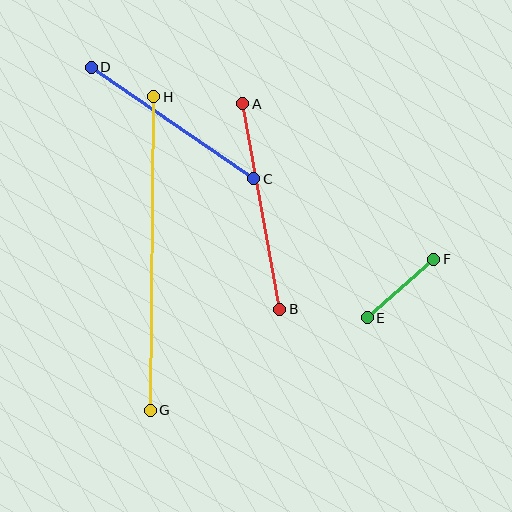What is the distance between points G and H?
The distance is approximately 314 pixels.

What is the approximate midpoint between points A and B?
The midpoint is at approximately (261, 207) pixels.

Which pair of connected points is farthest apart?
Points G and H are farthest apart.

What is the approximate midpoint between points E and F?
The midpoint is at approximately (401, 288) pixels.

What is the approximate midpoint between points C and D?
The midpoint is at approximately (172, 123) pixels.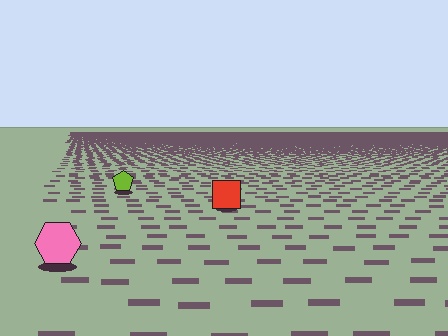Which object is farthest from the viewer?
The lime pentagon is farthest from the viewer. It appears smaller and the ground texture around it is denser.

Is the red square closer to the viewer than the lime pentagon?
Yes. The red square is closer — you can tell from the texture gradient: the ground texture is coarser near it.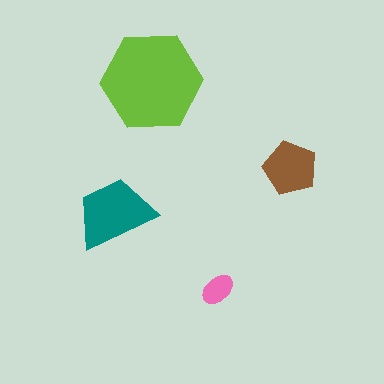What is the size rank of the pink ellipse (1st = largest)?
4th.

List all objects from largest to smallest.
The lime hexagon, the teal trapezoid, the brown pentagon, the pink ellipse.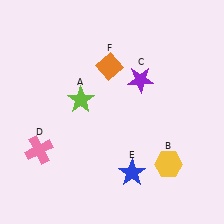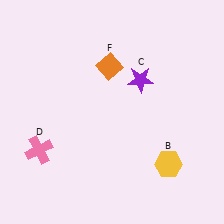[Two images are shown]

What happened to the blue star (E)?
The blue star (E) was removed in Image 2. It was in the bottom-right area of Image 1.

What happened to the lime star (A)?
The lime star (A) was removed in Image 2. It was in the top-left area of Image 1.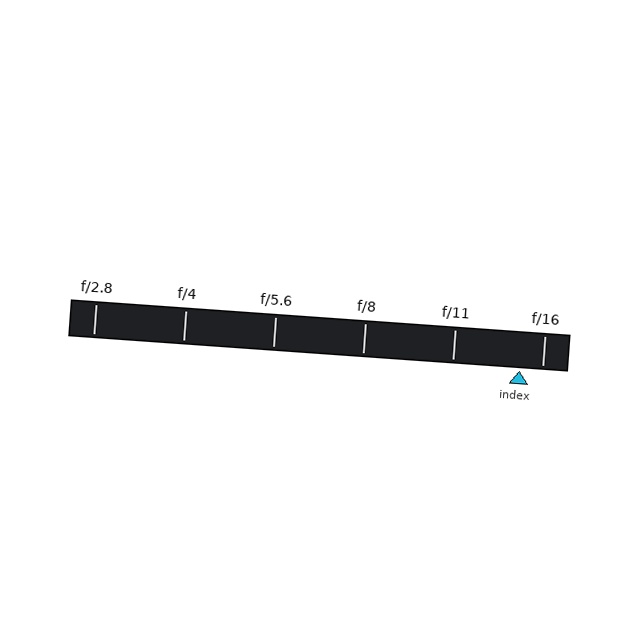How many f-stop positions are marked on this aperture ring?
There are 6 f-stop positions marked.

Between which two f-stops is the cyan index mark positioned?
The index mark is between f/11 and f/16.